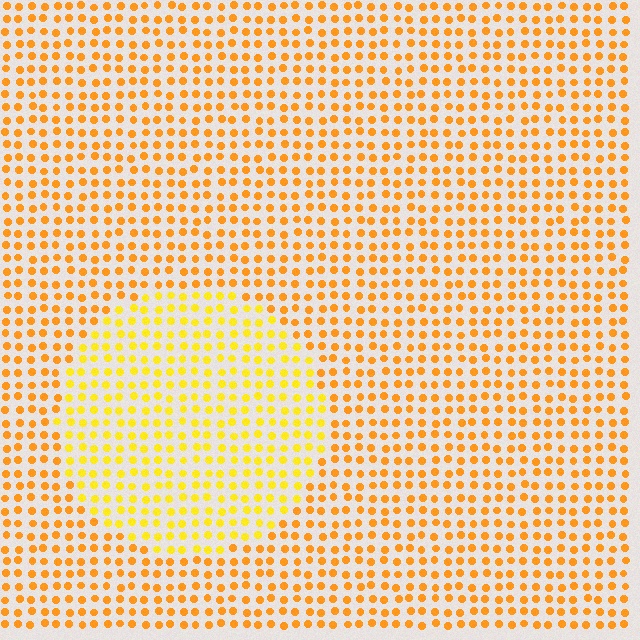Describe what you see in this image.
The image is filled with small orange elements in a uniform arrangement. A circle-shaped region is visible where the elements are tinted to a slightly different hue, forming a subtle color boundary.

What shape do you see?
I see a circle.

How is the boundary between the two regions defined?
The boundary is defined purely by a slight shift in hue (about 22 degrees). Spacing, size, and orientation are identical on both sides.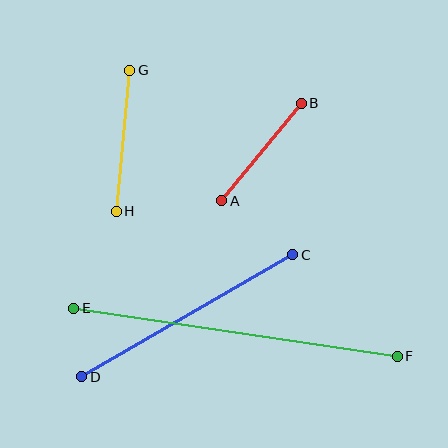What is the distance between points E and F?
The distance is approximately 327 pixels.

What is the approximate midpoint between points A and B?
The midpoint is at approximately (261, 152) pixels.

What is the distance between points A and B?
The distance is approximately 126 pixels.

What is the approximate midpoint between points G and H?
The midpoint is at approximately (123, 141) pixels.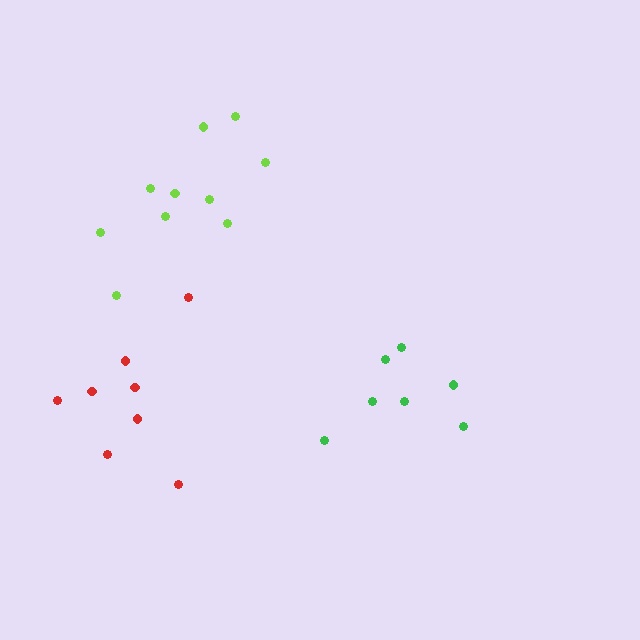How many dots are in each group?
Group 1: 8 dots, Group 2: 7 dots, Group 3: 10 dots (25 total).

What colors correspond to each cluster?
The clusters are colored: red, green, lime.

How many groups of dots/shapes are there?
There are 3 groups.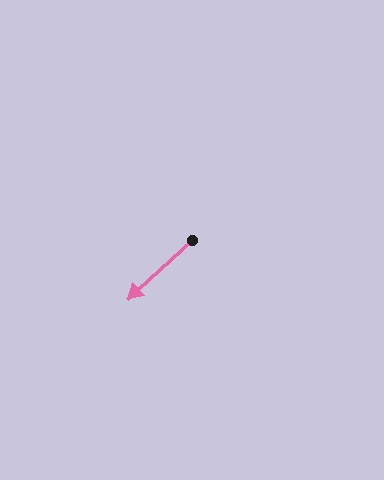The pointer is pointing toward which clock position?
Roughly 8 o'clock.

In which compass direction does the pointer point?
Southwest.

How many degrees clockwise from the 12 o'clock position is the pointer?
Approximately 227 degrees.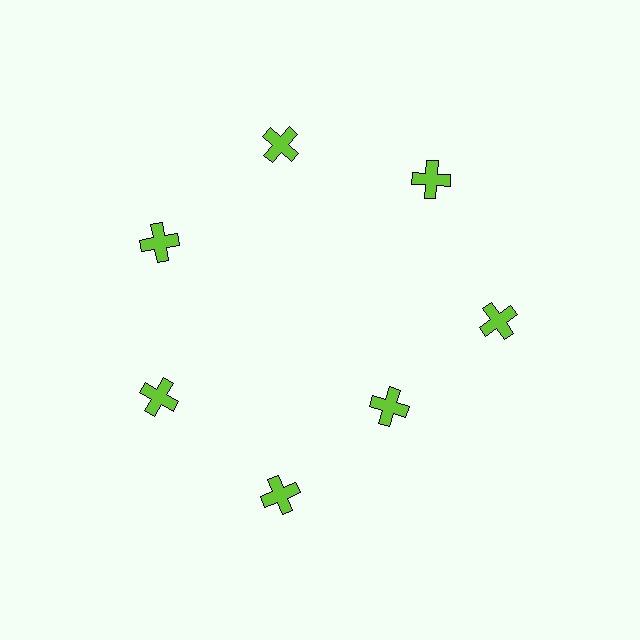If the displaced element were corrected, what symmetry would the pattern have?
It would have 7-fold rotational symmetry — the pattern would map onto itself every 51 degrees.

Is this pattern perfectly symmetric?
No. The 7 lime crosses are arranged in a ring, but one element near the 5 o'clock position is pulled inward toward the center, breaking the 7-fold rotational symmetry.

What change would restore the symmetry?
The symmetry would be restored by moving it outward, back onto the ring so that all 7 crosses sit at equal angles and equal distance from the center.